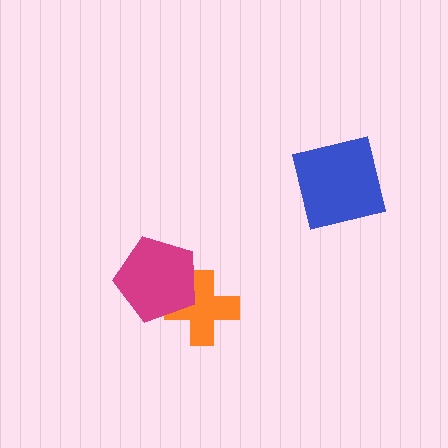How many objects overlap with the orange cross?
1 object overlaps with the orange cross.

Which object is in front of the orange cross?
The magenta pentagon is in front of the orange cross.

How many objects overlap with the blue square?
0 objects overlap with the blue square.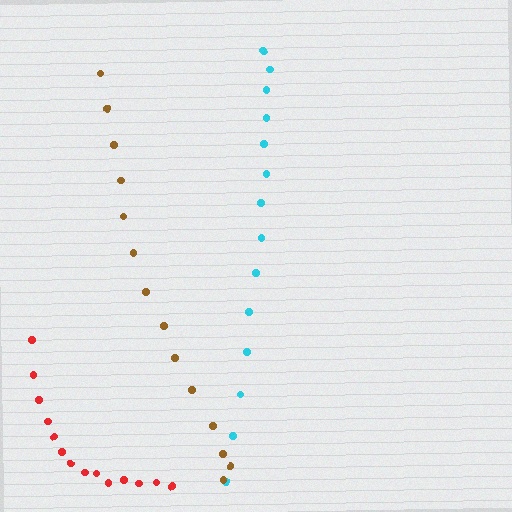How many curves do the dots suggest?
There are 3 distinct paths.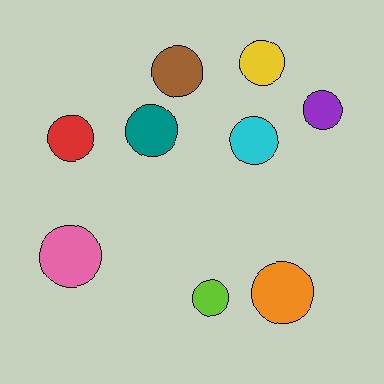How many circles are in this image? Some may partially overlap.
There are 9 circles.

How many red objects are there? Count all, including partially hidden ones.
There is 1 red object.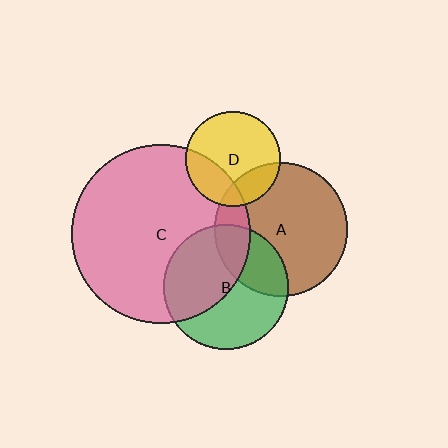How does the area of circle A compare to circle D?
Approximately 1.9 times.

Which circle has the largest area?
Circle C (pink).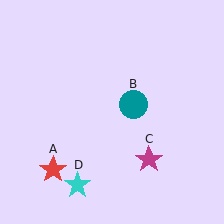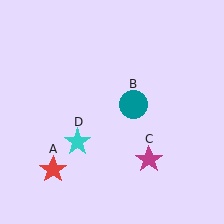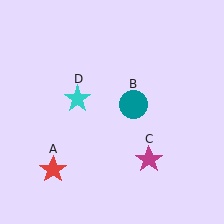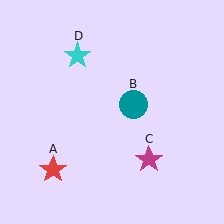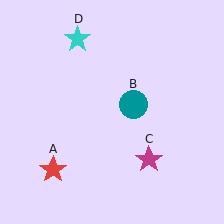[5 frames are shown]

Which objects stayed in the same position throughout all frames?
Red star (object A) and teal circle (object B) and magenta star (object C) remained stationary.